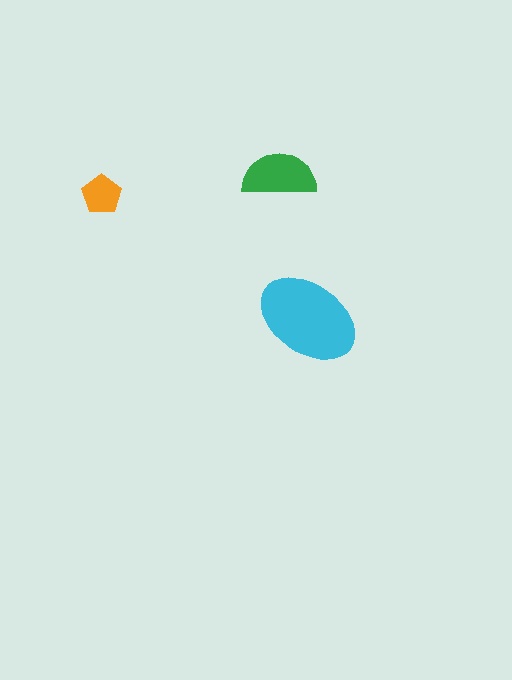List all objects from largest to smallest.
The cyan ellipse, the green semicircle, the orange pentagon.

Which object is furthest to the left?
The orange pentagon is leftmost.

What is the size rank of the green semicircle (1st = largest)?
2nd.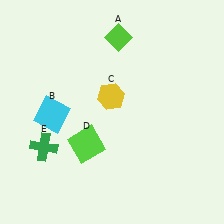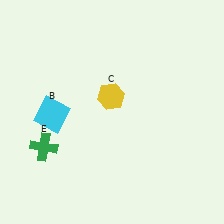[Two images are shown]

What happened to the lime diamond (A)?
The lime diamond (A) was removed in Image 2. It was in the top-right area of Image 1.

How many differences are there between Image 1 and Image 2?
There are 2 differences between the two images.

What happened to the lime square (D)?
The lime square (D) was removed in Image 2. It was in the bottom-left area of Image 1.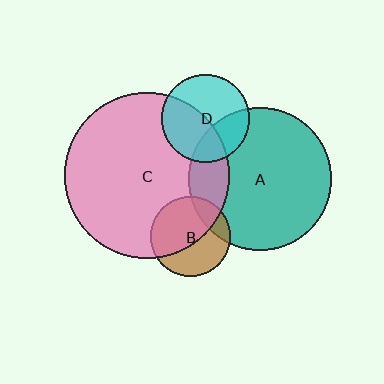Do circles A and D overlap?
Yes.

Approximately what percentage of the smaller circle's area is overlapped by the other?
Approximately 30%.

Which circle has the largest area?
Circle C (pink).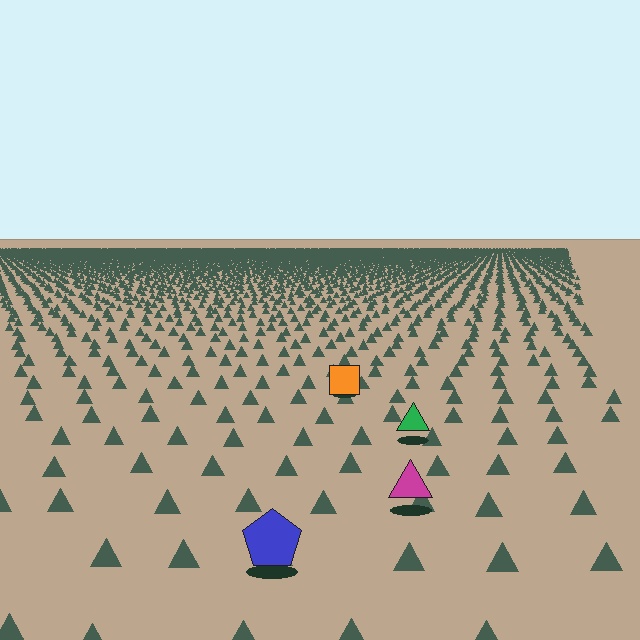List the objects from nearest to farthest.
From nearest to farthest: the blue pentagon, the magenta triangle, the green triangle, the orange square.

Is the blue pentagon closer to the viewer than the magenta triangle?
Yes. The blue pentagon is closer — you can tell from the texture gradient: the ground texture is coarser near it.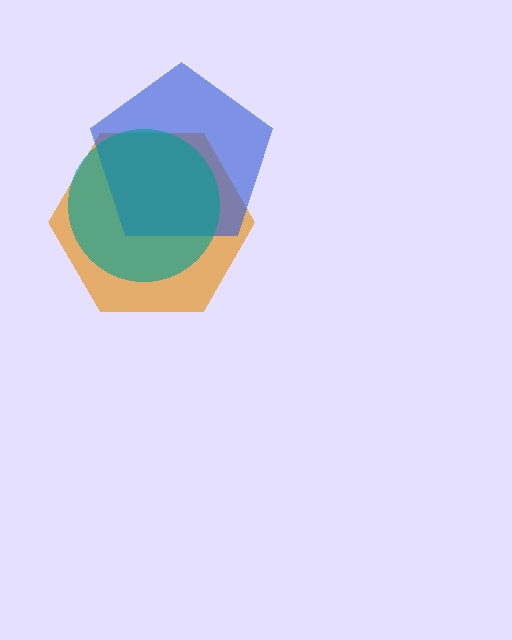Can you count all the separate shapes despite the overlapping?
Yes, there are 3 separate shapes.